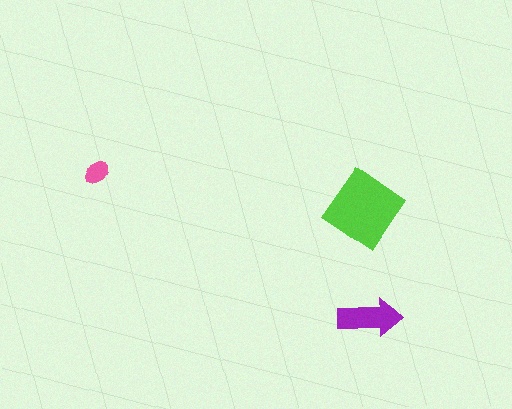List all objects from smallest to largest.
The pink ellipse, the purple arrow, the lime diamond.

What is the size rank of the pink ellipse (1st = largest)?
3rd.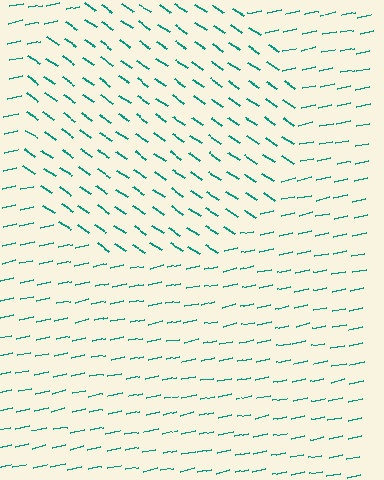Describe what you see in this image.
The image is filled with small teal line segments. A circle region in the image has lines oriented differently from the surrounding lines, creating a visible texture boundary.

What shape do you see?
I see a circle.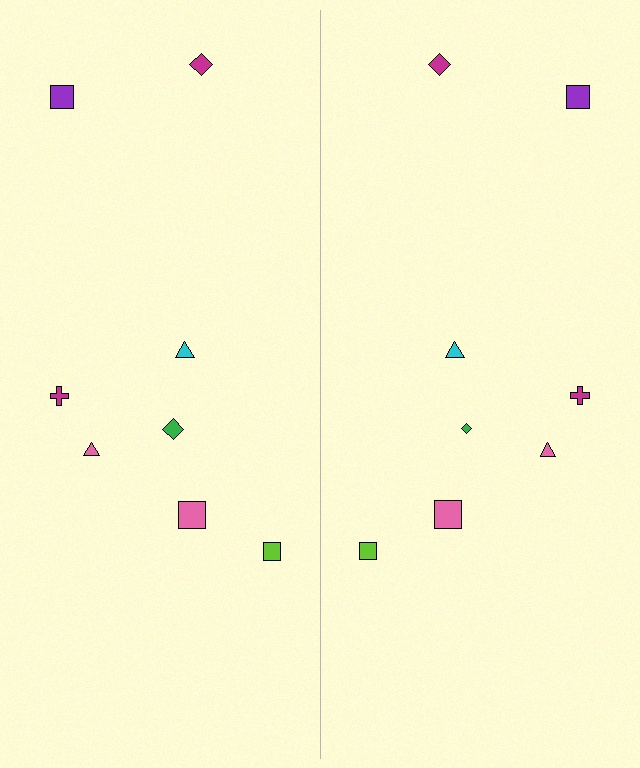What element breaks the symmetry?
The green diamond on the right side has a different size than its mirror counterpart.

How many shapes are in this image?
There are 16 shapes in this image.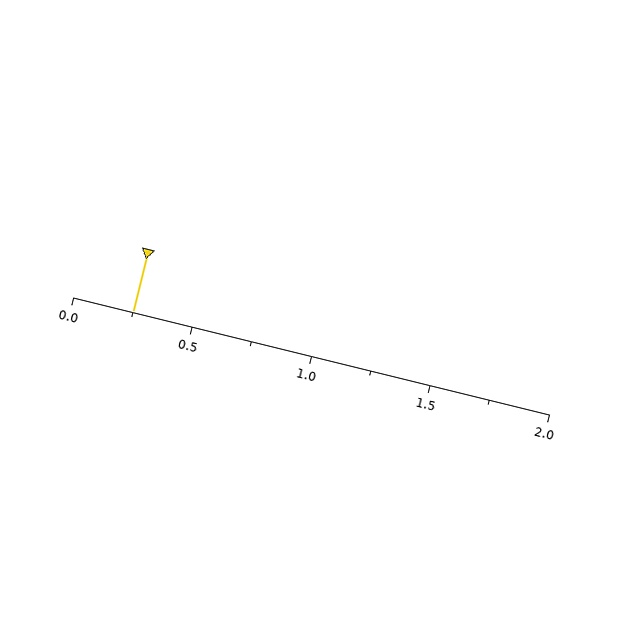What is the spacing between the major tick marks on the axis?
The major ticks are spaced 0.5 apart.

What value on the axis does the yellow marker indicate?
The marker indicates approximately 0.25.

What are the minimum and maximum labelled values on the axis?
The axis runs from 0.0 to 2.0.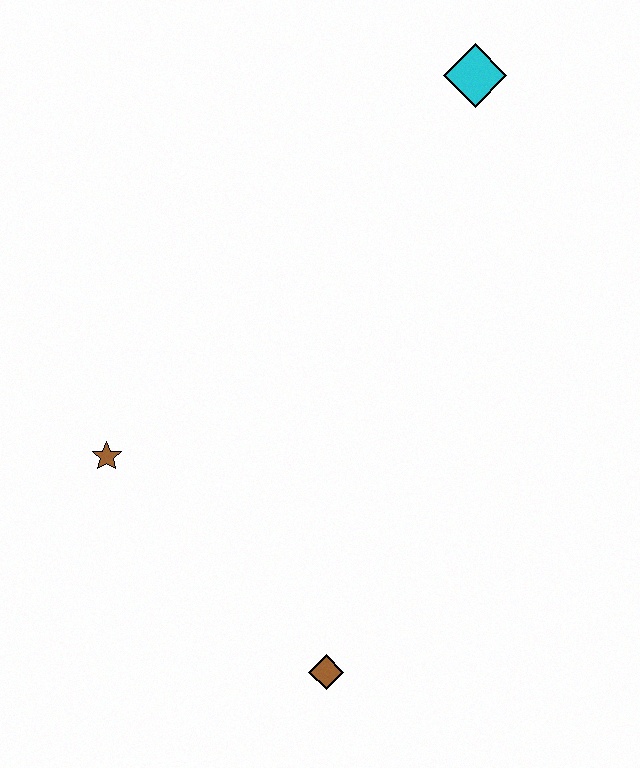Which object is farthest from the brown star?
The cyan diamond is farthest from the brown star.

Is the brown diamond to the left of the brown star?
No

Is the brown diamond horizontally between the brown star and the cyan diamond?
Yes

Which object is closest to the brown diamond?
The brown star is closest to the brown diamond.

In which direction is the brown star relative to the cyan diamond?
The brown star is below the cyan diamond.